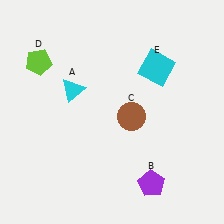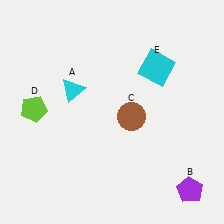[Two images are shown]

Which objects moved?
The objects that moved are: the purple pentagon (B), the lime pentagon (D).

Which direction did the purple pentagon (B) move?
The purple pentagon (B) moved right.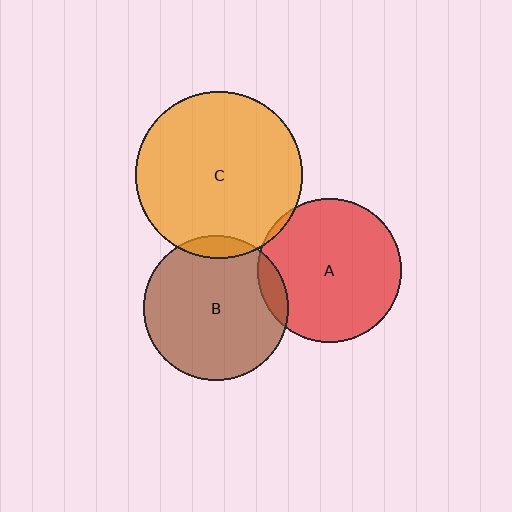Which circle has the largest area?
Circle C (orange).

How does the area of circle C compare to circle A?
Approximately 1.4 times.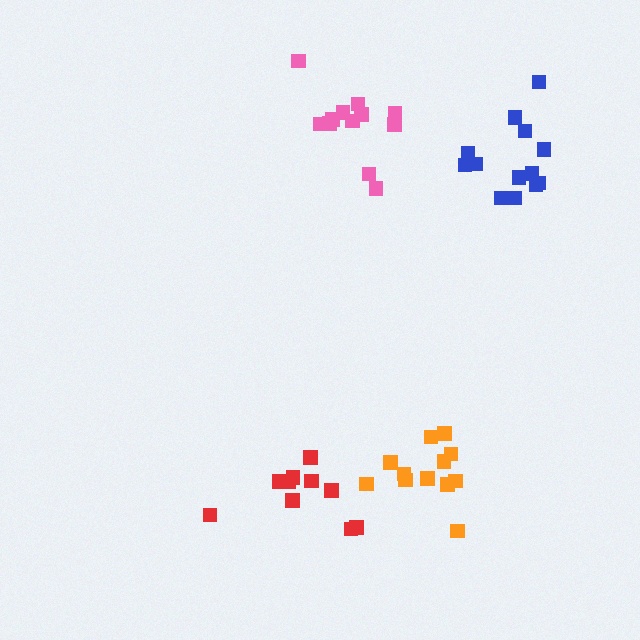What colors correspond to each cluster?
The clusters are colored: pink, blue, red, orange.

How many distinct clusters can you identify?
There are 4 distinct clusters.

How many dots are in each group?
Group 1: 12 dots, Group 2: 13 dots, Group 3: 10 dots, Group 4: 12 dots (47 total).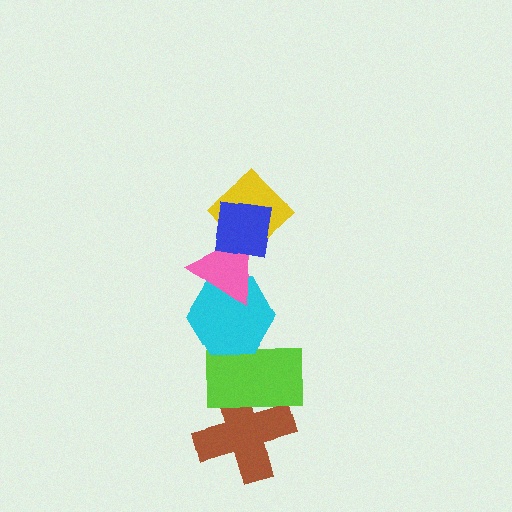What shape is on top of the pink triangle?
The yellow diamond is on top of the pink triangle.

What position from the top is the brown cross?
The brown cross is 6th from the top.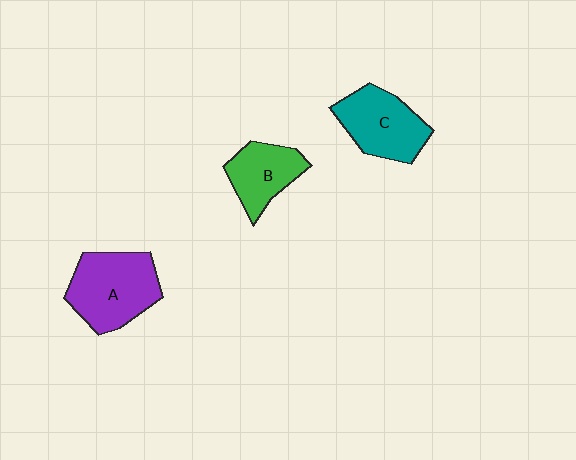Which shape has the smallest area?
Shape B (green).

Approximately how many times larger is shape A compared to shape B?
Approximately 1.5 times.